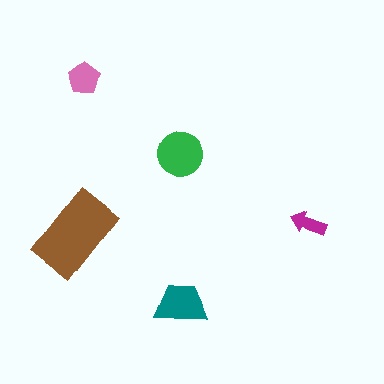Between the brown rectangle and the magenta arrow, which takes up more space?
The brown rectangle.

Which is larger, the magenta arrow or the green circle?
The green circle.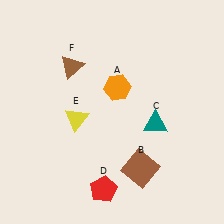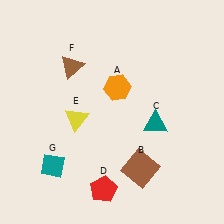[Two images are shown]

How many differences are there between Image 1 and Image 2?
There is 1 difference between the two images.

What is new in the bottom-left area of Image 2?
A teal diamond (G) was added in the bottom-left area of Image 2.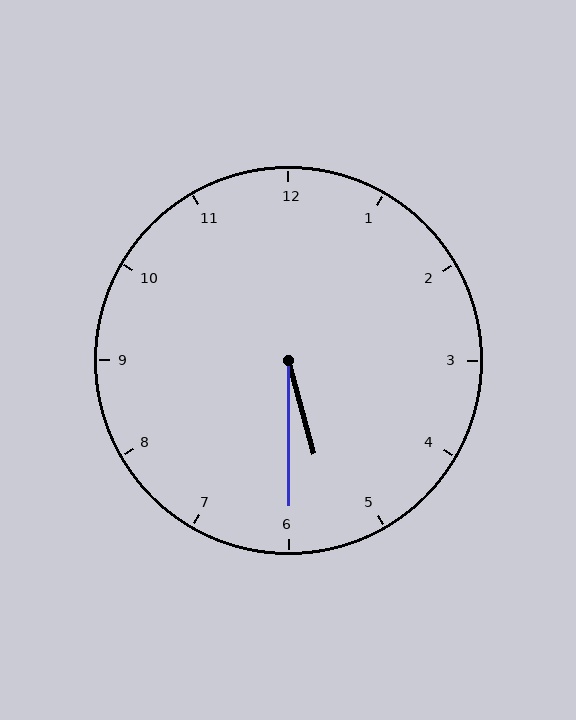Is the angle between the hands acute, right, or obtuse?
It is acute.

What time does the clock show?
5:30.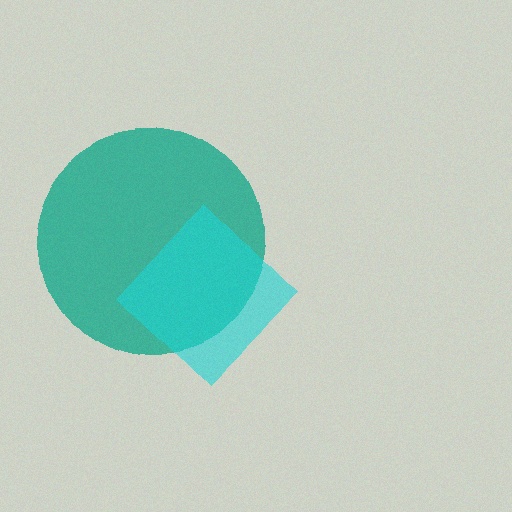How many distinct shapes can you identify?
There are 2 distinct shapes: a teal circle, a cyan diamond.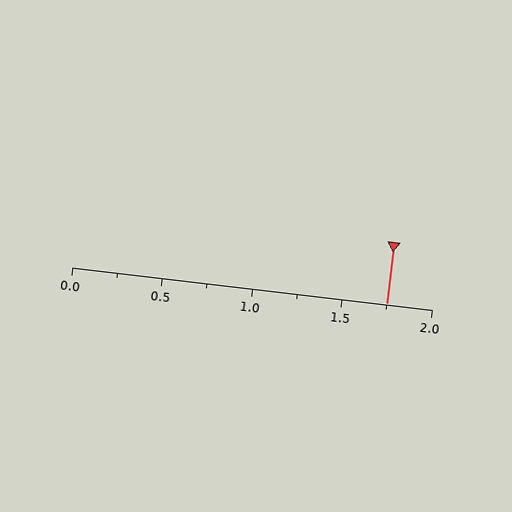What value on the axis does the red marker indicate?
The marker indicates approximately 1.75.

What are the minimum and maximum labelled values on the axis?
The axis runs from 0.0 to 2.0.